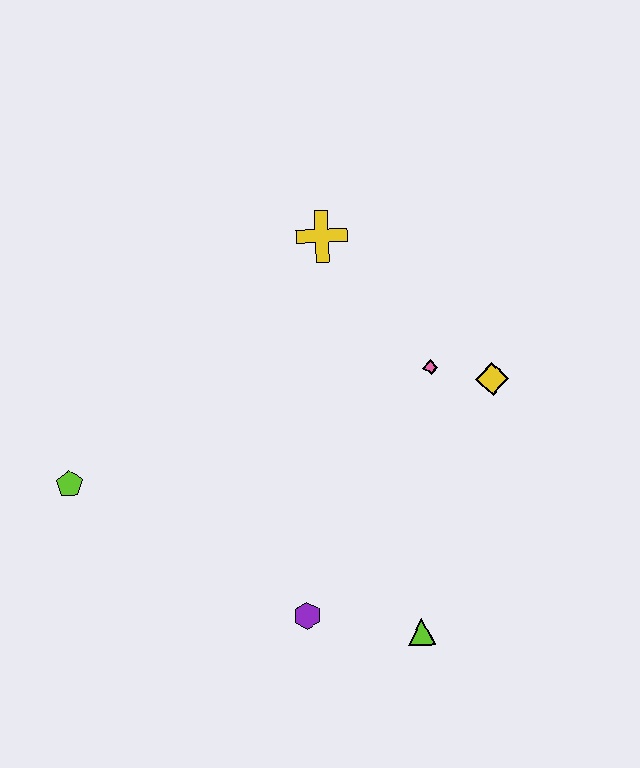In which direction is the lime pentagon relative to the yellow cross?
The lime pentagon is to the left of the yellow cross.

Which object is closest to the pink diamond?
The yellow diamond is closest to the pink diamond.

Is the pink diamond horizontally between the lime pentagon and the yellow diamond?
Yes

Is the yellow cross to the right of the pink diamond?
No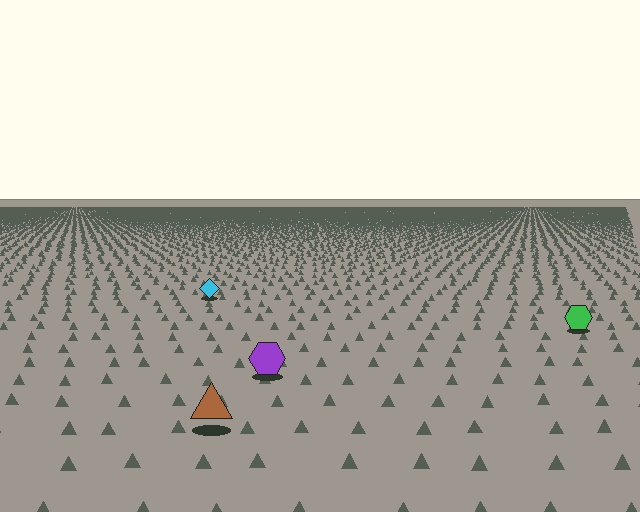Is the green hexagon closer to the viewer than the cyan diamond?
Yes. The green hexagon is closer — you can tell from the texture gradient: the ground texture is coarser near it.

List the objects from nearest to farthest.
From nearest to farthest: the brown triangle, the purple hexagon, the green hexagon, the cyan diamond.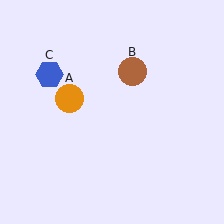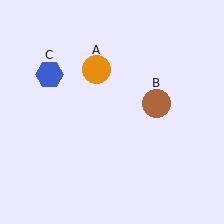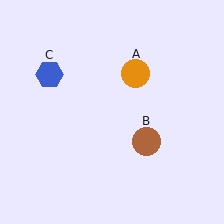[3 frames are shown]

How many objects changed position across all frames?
2 objects changed position: orange circle (object A), brown circle (object B).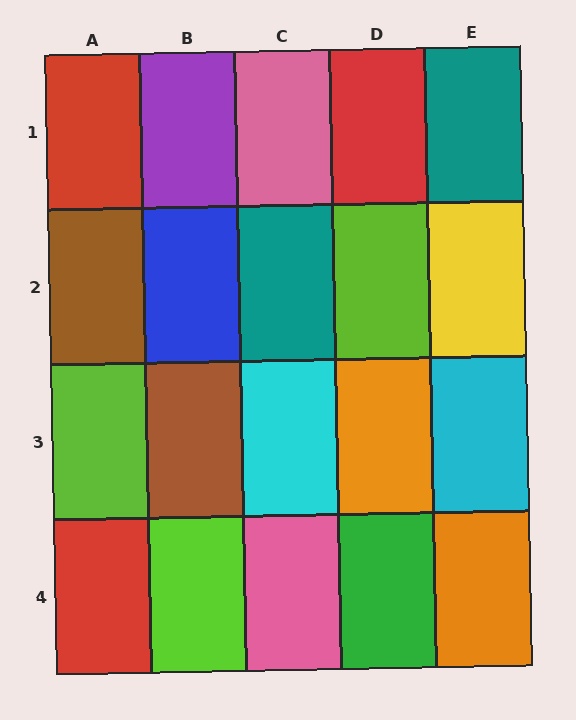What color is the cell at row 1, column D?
Red.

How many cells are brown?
2 cells are brown.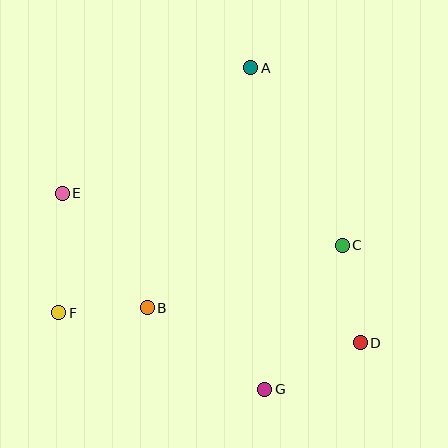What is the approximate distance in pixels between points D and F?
The distance between D and F is approximately 303 pixels.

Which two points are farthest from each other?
Points D and E are farthest from each other.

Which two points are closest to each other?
Points B and F are closest to each other.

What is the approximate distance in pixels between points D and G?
The distance between D and G is approximately 107 pixels.